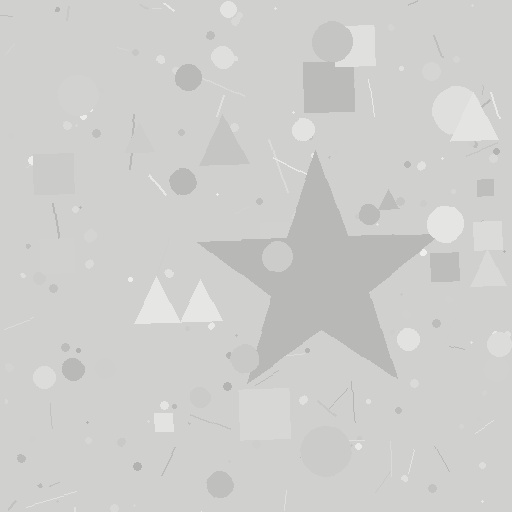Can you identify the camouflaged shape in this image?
The camouflaged shape is a star.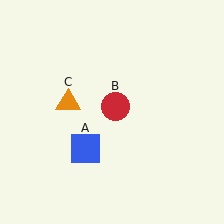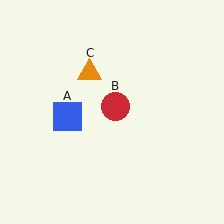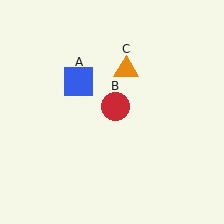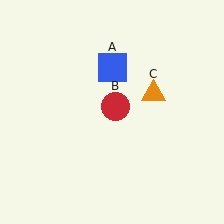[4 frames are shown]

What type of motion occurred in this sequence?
The blue square (object A), orange triangle (object C) rotated clockwise around the center of the scene.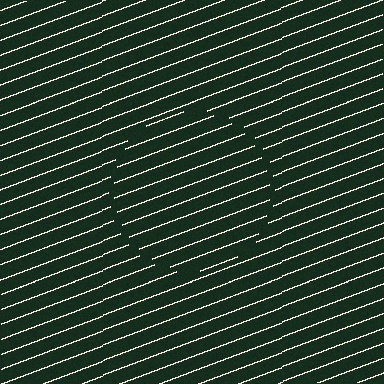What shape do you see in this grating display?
An illusory circle. The interior of the shape contains the same grating, shifted by half a period — the contour is defined by the phase discontinuity where line-ends from the inner and outer gratings abut.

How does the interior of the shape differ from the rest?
The interior of the shape contains the same grating, shifted by half a period — the contour is defined by the phase discontinuity where line-ends from the inner and outer gratings abut.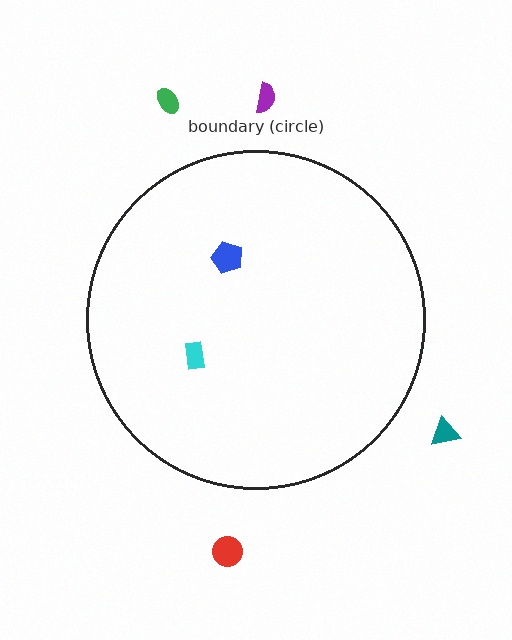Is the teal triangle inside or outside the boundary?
Outside.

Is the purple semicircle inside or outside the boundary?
Outside.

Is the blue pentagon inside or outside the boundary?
Inside.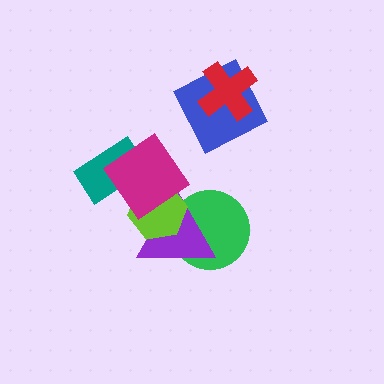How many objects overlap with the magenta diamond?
3 objects overlap with the magenta diamond.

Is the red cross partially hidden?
No, no other shape covers it.